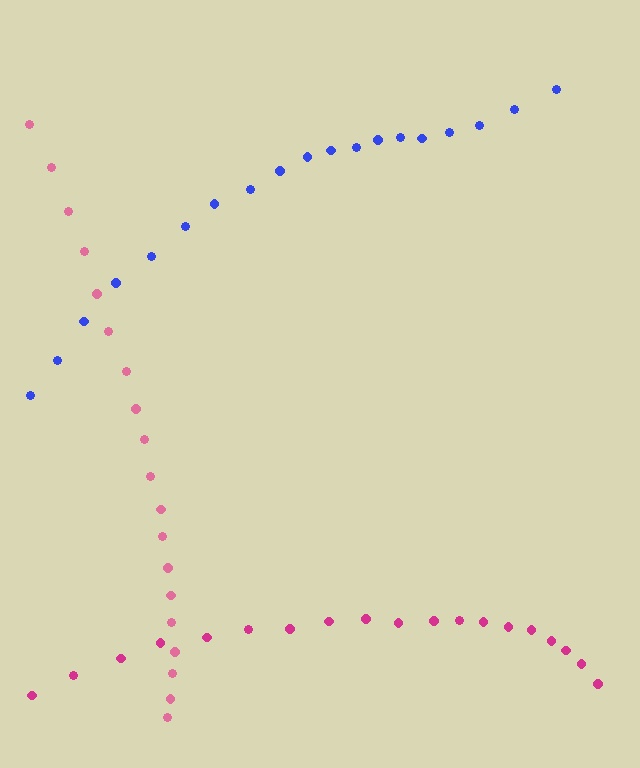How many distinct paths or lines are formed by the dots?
There are 3 distinct paths.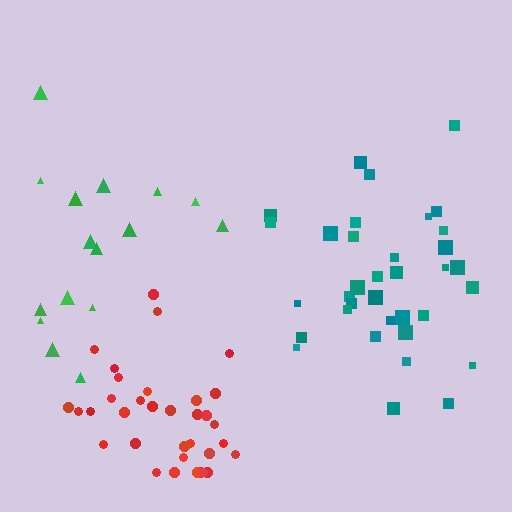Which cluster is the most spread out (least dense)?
Green.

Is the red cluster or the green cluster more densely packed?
Red.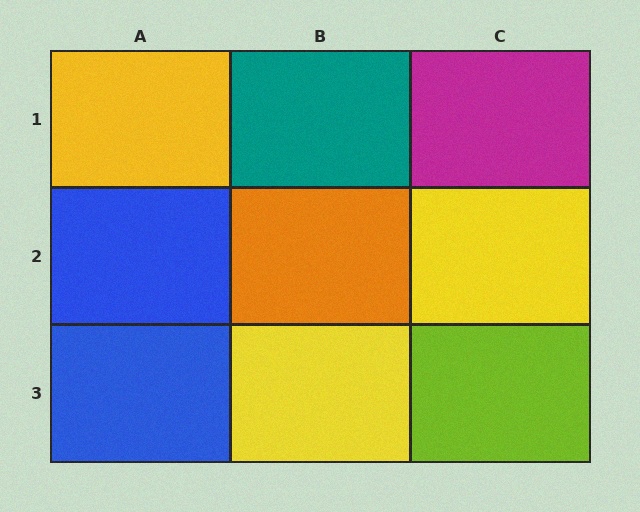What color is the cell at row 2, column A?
Blue.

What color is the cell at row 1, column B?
Teal.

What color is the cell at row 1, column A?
Yellow.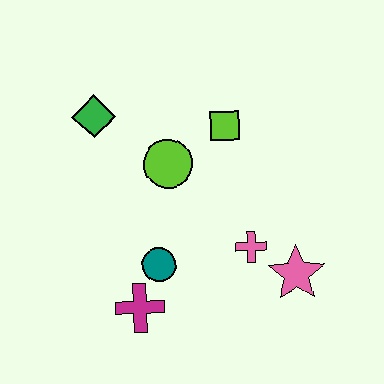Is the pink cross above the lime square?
No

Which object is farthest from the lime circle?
The pink star is farthest from the lime circle.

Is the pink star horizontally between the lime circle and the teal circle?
No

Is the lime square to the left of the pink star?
Yes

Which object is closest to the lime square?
The lime circle is closest to the lime square.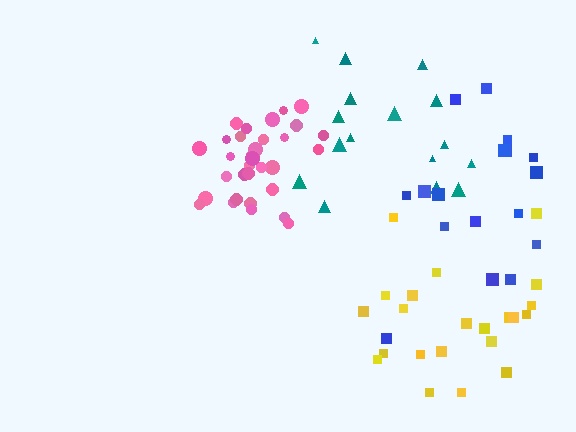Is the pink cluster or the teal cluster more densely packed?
Pink.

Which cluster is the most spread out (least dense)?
Teal.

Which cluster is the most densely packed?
Pink.